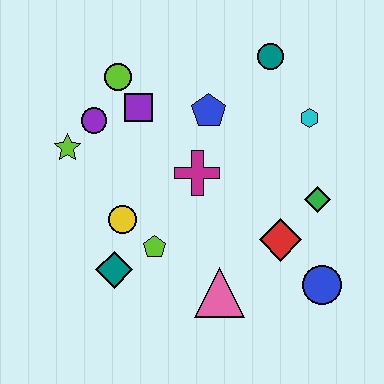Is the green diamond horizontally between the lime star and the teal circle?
No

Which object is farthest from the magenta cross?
The blue circle is farthest from the magenta cross.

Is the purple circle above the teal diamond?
Yes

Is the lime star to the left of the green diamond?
Yes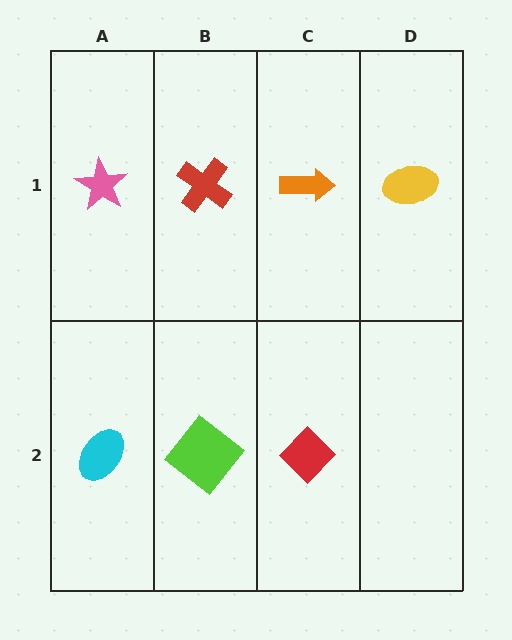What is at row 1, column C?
An orange arrow.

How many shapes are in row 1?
4 shapes.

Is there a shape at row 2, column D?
No, that cell is empty.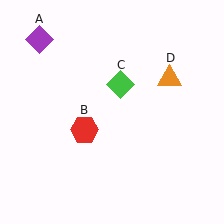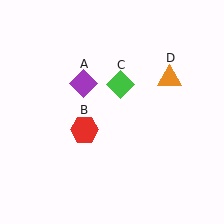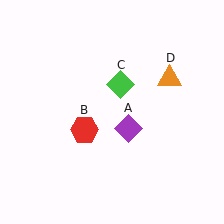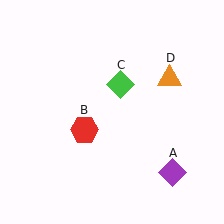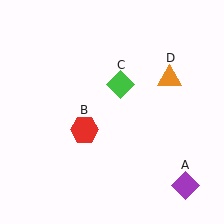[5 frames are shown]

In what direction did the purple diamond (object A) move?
The purple diamond (object A) moved down and to the right.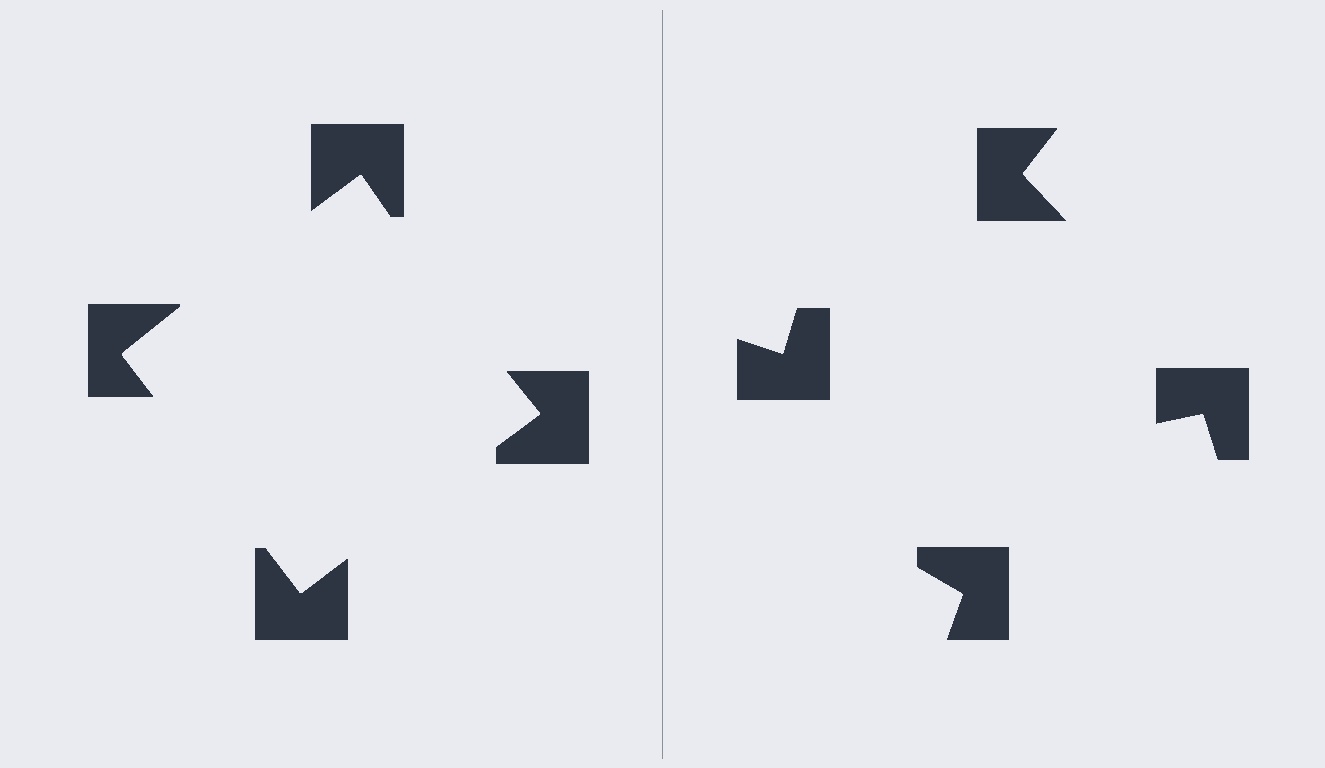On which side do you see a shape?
An illusory square appears on the left side. On the right side the wedge cuts are rotated, so no coherent shape forms.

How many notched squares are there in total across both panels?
8 — 4 on each side.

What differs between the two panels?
The notched squares are positioned identically on both sides; only the wedge orientations differ. On the left they align to a square; on the right they are misaligned.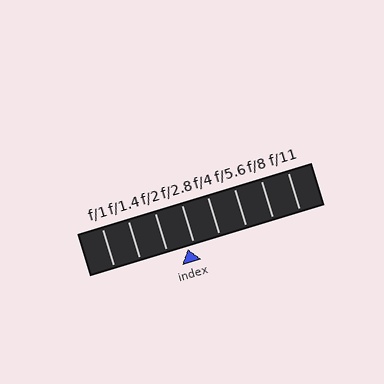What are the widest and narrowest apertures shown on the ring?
The widest aperture shown is f/1 and the narrowest is f/11.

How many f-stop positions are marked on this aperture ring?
There are 8 f-stop positions marked.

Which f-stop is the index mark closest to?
The index mark is closest to f/2.8.